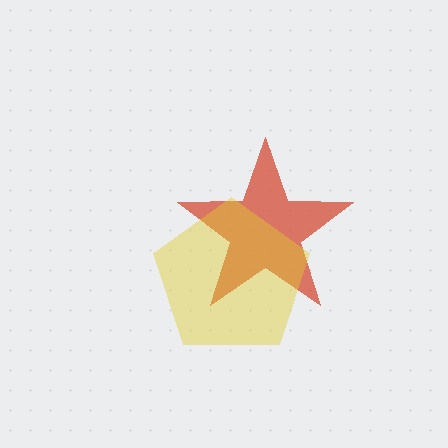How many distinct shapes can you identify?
There are 2 distinct shapes: a red star, a yellow pentagon.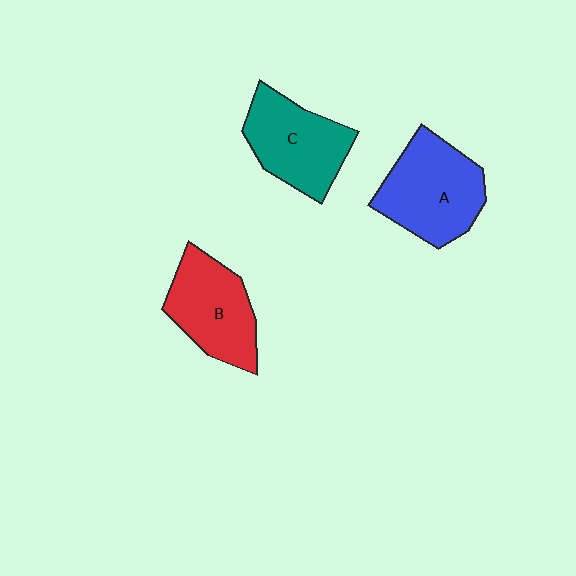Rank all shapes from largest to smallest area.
From largest to smallest: A (blue), C (teal), B (red).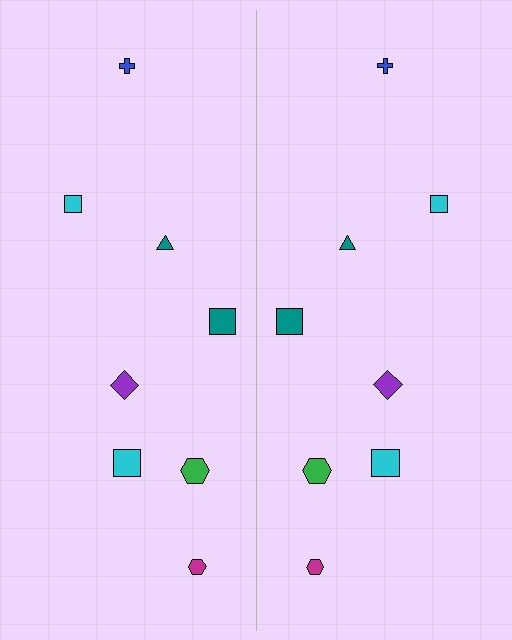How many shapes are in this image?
There are 16 shapes in this image.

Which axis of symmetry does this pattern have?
The pattern has a vertical axis of symmetry running through the center of the image.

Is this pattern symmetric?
Yes, this pattern has bilateral (reflection) symmetry.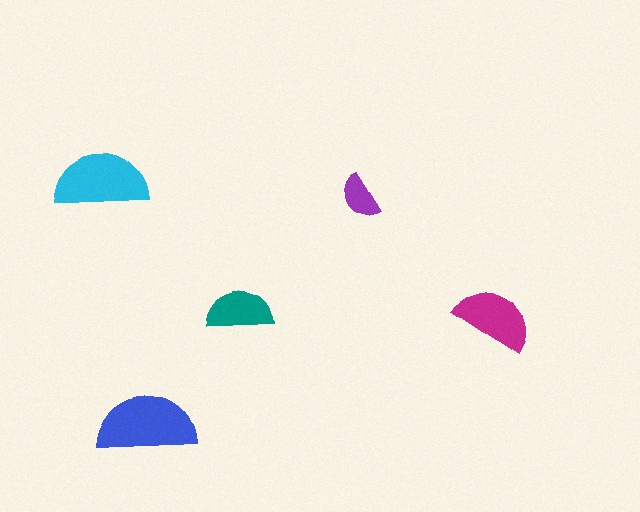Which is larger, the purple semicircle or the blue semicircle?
The blue one.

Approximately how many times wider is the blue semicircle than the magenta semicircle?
About 1.5 times wider.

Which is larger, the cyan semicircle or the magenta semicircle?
The cyan one.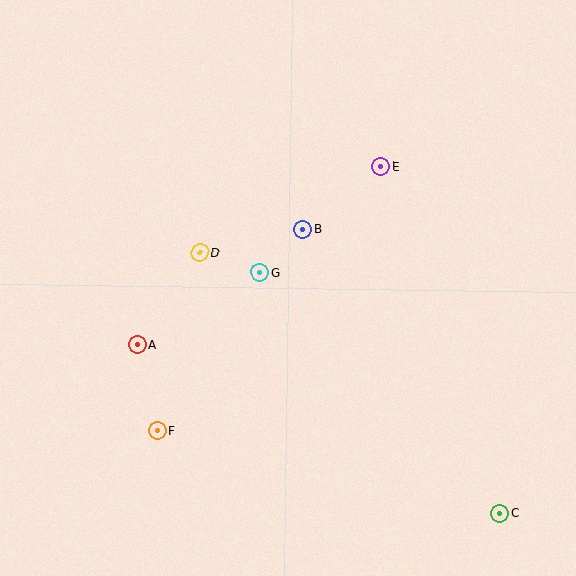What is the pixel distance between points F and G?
The distance between F and G is 189 pixels.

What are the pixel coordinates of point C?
Point C is at (500, 513).